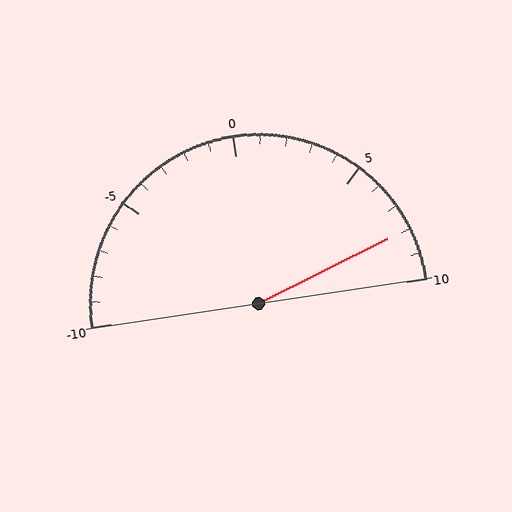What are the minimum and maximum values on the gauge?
The gauge ranges from -10 to 10.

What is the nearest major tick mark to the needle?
The nearest major tick mark is 10.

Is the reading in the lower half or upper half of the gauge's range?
The reading is in the upper half of the range (-10 to 10).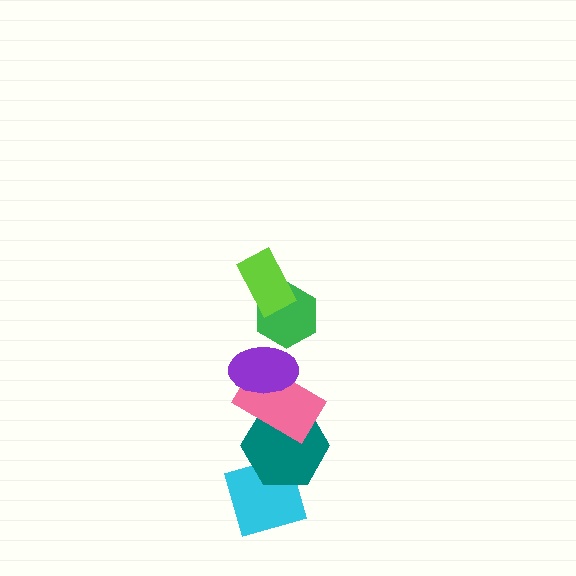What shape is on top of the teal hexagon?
The pink rectangle is on top of the teal hexagon.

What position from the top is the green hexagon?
The green hexagon is 2nd from the top.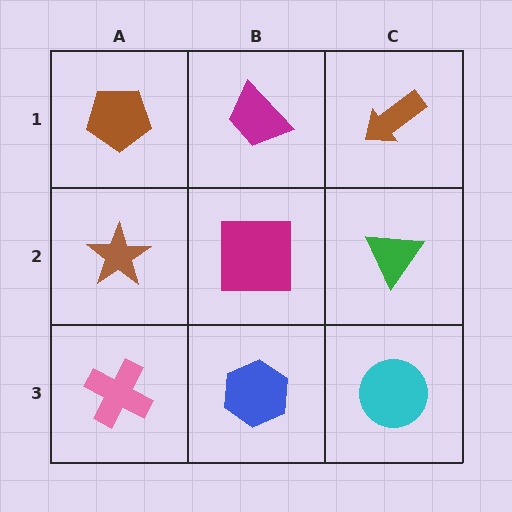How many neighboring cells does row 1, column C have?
2.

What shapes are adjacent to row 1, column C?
A green triangle (row 2, column C), a magenta trapezoid (row 1, column B).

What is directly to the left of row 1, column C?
A magenta trapezoid.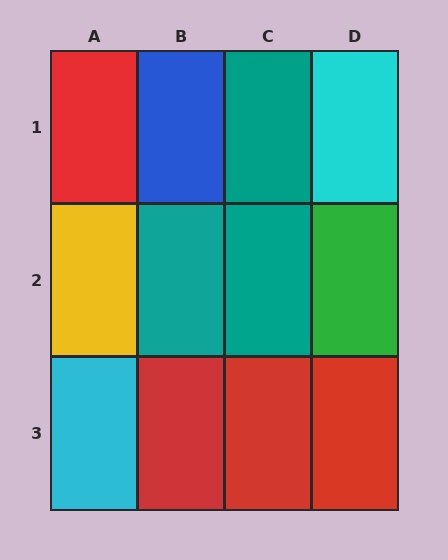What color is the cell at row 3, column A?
Cyan.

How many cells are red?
4 cells are red.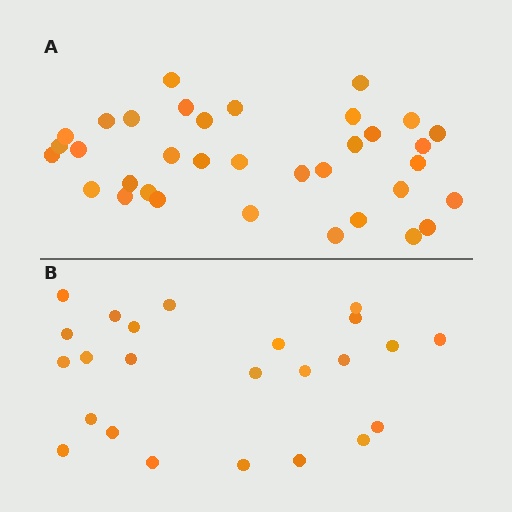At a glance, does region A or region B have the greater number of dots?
Region A (the top region) has more dots.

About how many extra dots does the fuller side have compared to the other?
Region A has roughly 12 or so more dots than region B.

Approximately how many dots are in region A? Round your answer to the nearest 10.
About 40 dots. (The exact count is 35, which rounds to 40.)